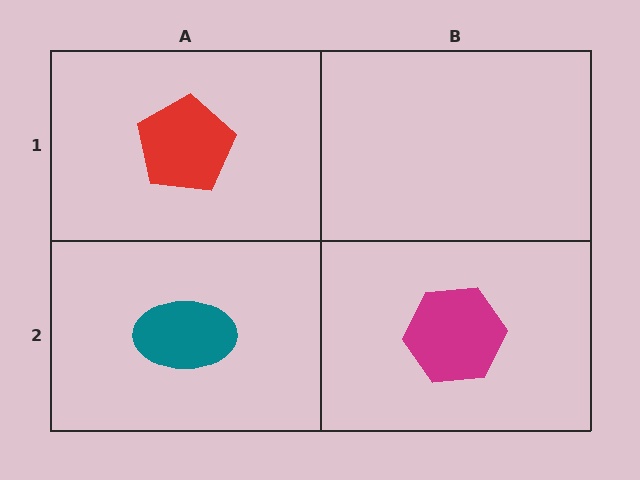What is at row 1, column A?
A red pentagon.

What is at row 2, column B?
A magenta hexagon.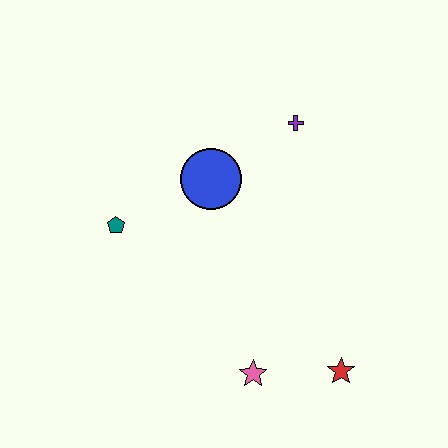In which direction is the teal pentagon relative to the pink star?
The teal pentagon is above the pink star.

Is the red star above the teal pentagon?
No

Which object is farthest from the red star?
The teal pentagon is farthest from the red star.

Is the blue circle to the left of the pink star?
Yes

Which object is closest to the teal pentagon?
The blue circle is closest to the teal pentagon.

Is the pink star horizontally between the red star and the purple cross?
No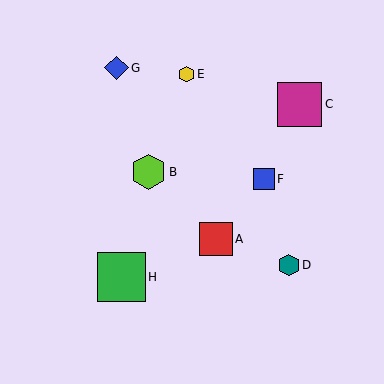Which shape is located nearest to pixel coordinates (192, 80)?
The yellow hexagon (labeled E) at (187, 74) is nearest to that location.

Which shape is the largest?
The green square (labeled H) is the largest.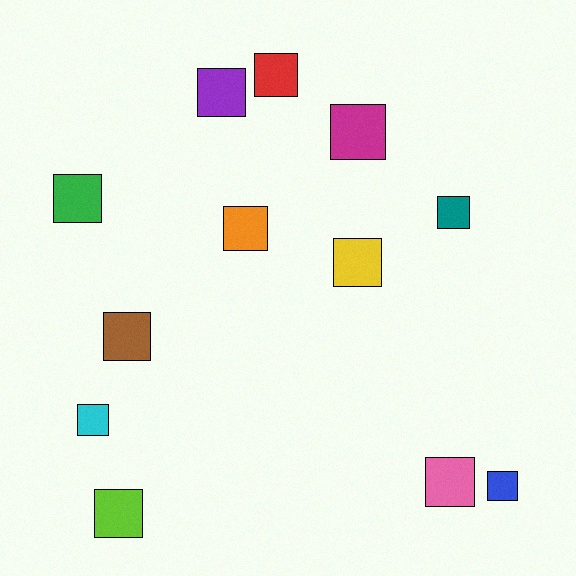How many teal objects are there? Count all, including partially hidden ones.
There is 1 teal object.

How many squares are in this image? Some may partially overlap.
There are 12 squares.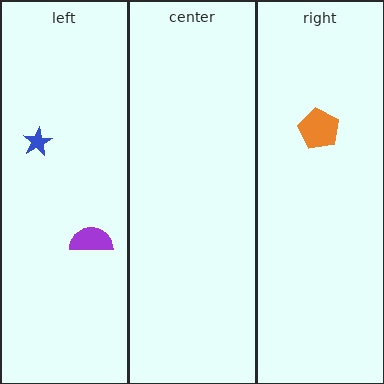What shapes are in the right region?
The orange pentagon.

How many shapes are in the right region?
1.